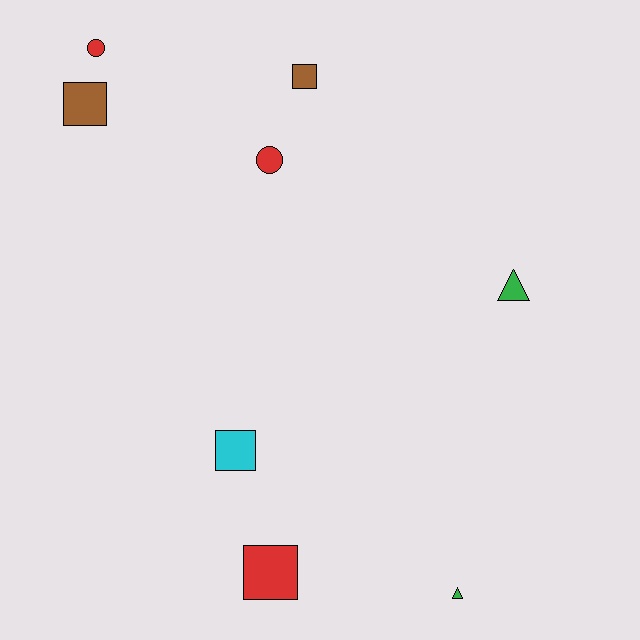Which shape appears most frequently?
Square, with 4 objects.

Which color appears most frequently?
Red, with 3 objects.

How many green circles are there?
There are no green circles.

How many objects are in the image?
There are 8 objects.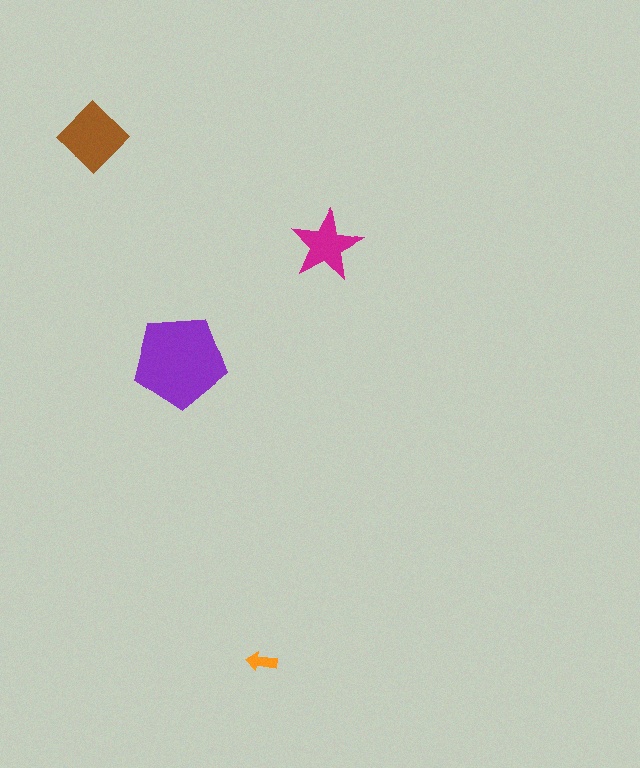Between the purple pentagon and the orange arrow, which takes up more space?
The purple pentagon.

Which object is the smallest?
The orange arrow.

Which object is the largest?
The purple pentagon.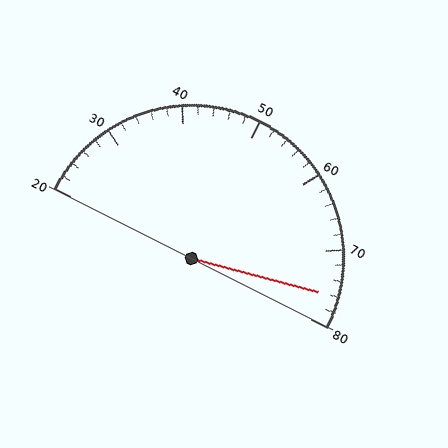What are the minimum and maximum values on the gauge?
The gauge ranges from 20 to 80.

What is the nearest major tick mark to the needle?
The nearest major tick mark is 80.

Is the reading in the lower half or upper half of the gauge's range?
The reading is in the upper half of the range (20 to 80).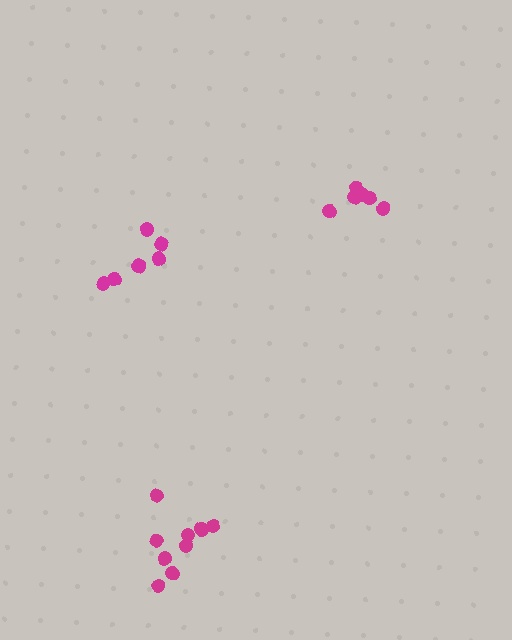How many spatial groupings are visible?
There are 3 spatial groupings.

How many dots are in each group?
Group 1: 9 dots, Group 2: 6 dots, Group 3: 6 dots (21 total).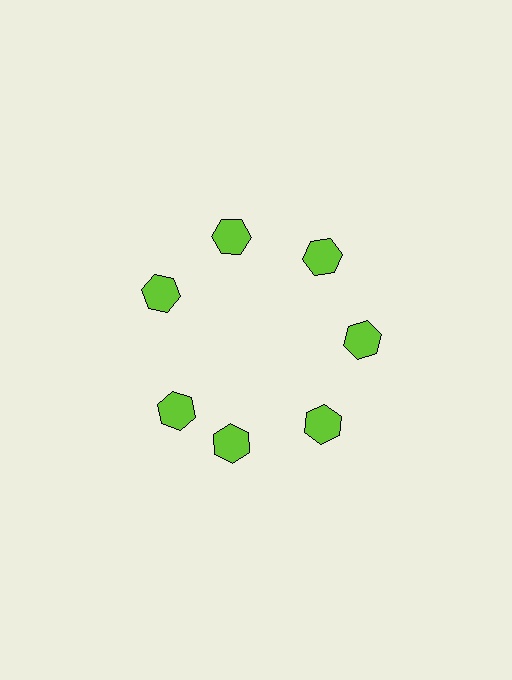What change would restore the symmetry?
The symmetry would be restored by rotating it back into even spacing with its neighbors so that all 7 hexagons sit at equal angles and equal distance from the center.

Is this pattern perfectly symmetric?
No. The 7 lime hexagons are arranged in a ring, but one element near the 8 o'clock position is rotated out of alignment along the ring, breaking the 7-fold rotational symmetry.